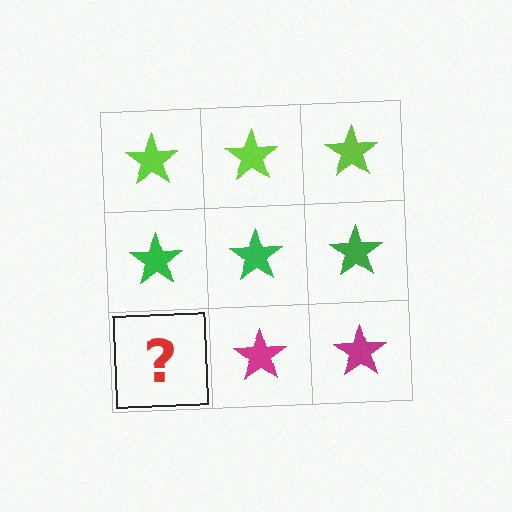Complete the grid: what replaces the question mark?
The question mark should be replaced with a magenta star.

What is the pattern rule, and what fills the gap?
The rule is that each row has a consistent color. The gap should be filled with a magenta star.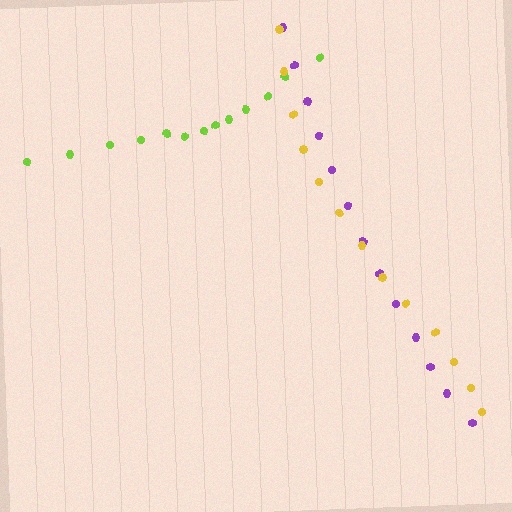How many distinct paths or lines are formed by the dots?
There are 3 distinct paths.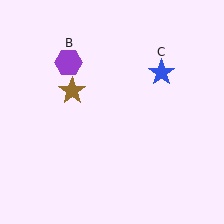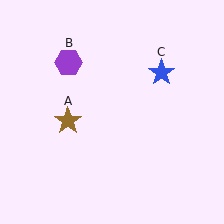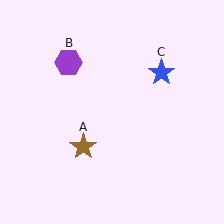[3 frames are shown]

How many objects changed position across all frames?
1 object changed position: brown star (object A).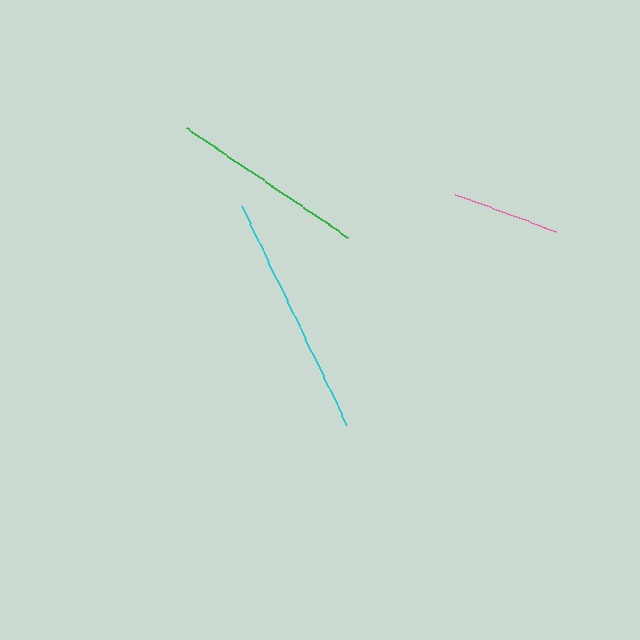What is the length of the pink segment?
The pink segment is approximately 108 pixels long.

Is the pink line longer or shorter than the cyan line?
The cyan line is longer than the pink line.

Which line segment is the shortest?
The pink line is the shortest at approximately 108 pixels.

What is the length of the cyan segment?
The cyan segment is approximately 243 pixels long.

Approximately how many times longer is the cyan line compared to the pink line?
The cyan line is approximately 2.2 times the length of the pink line.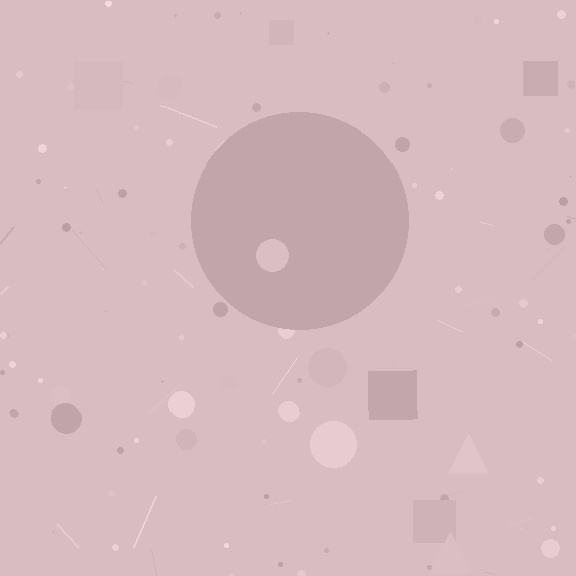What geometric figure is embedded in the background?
A circle is embedded in the background.